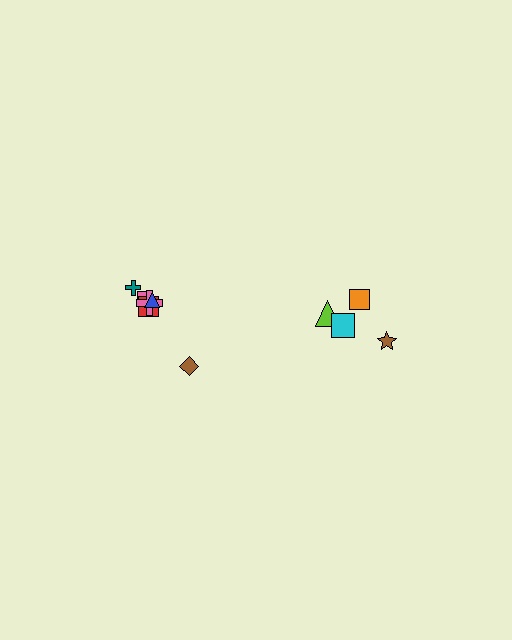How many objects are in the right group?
There are 4 objects.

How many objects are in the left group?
There are 6 objects.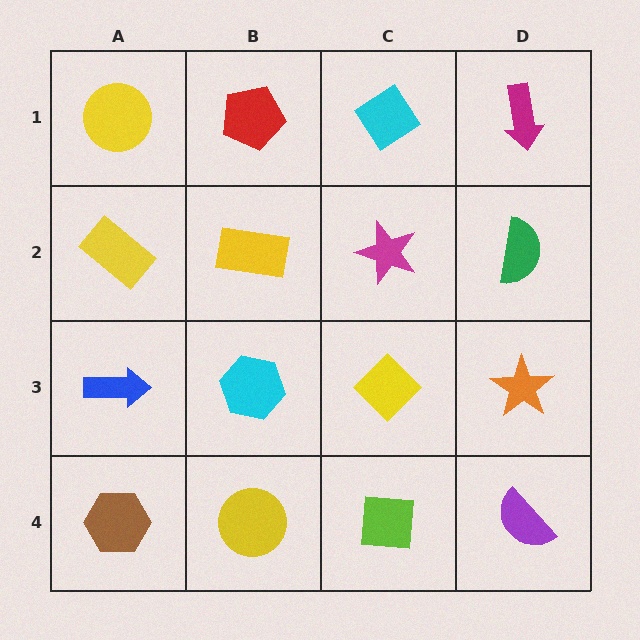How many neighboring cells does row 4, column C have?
3.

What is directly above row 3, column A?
A yellow rectangle.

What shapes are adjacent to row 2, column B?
A red pentagon (row 1, column B), a cyan hexagon (row 3, column B), a yellow rectangle (row 2, column A), a magenta star (row 2, column C).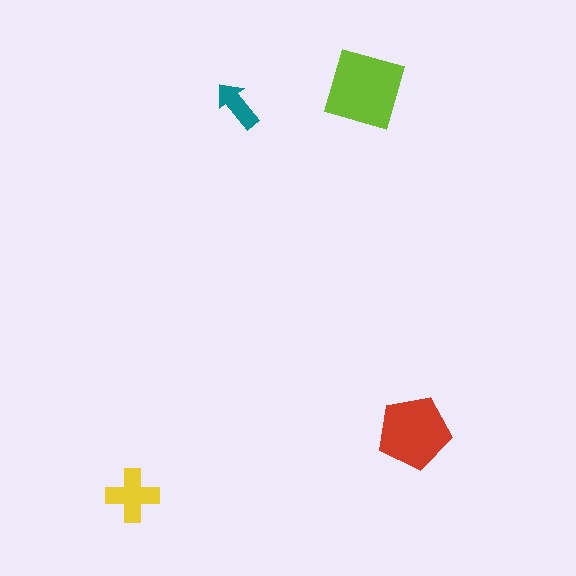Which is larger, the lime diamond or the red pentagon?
The lime diamond.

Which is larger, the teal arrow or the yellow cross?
The yellow cross.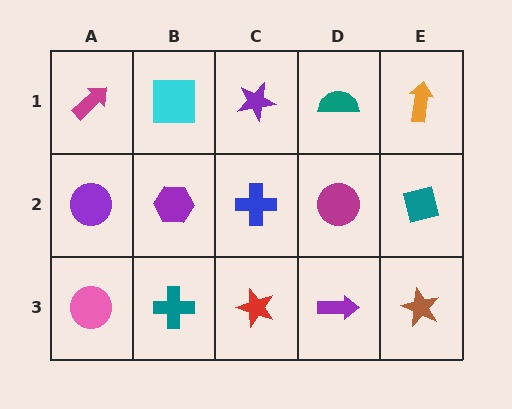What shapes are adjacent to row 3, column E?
A teal square (row 2, column E), a purple arrow (row 3, column D).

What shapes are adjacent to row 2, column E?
An orange arrow (row 1, column E), a brown star (row 3, column E), a magenta circle (row 2, column D).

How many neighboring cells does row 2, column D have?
4.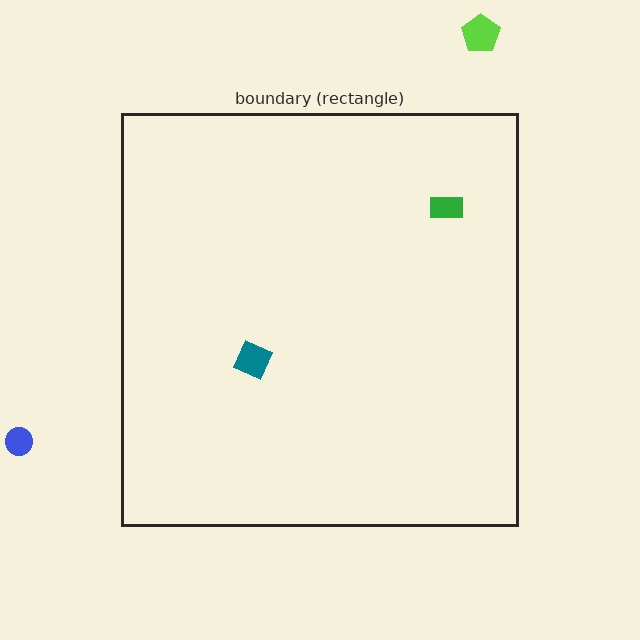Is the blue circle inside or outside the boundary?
Outside.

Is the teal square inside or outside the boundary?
Inside.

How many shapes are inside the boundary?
2 inside, 2 outside.